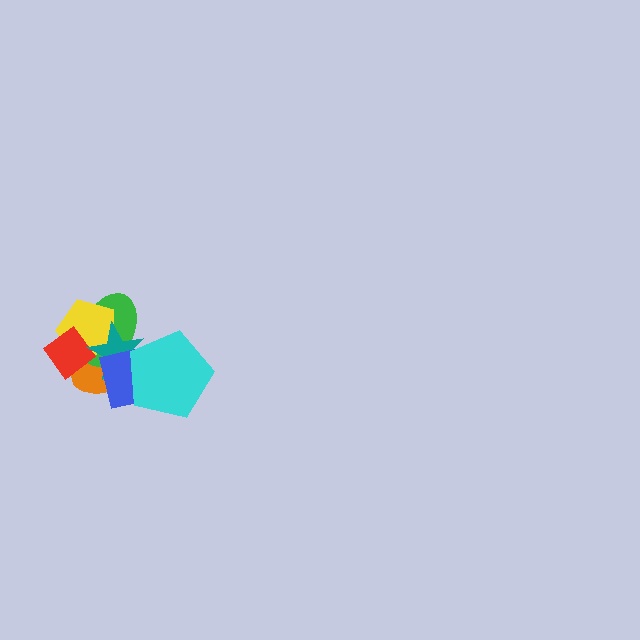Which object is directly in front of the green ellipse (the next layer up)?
The yellow pentagon is directly in front of the green ellipse.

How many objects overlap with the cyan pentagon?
4 objects overlap with the cyan pentagon.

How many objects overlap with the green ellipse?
6 objects overlap with the green ellipse.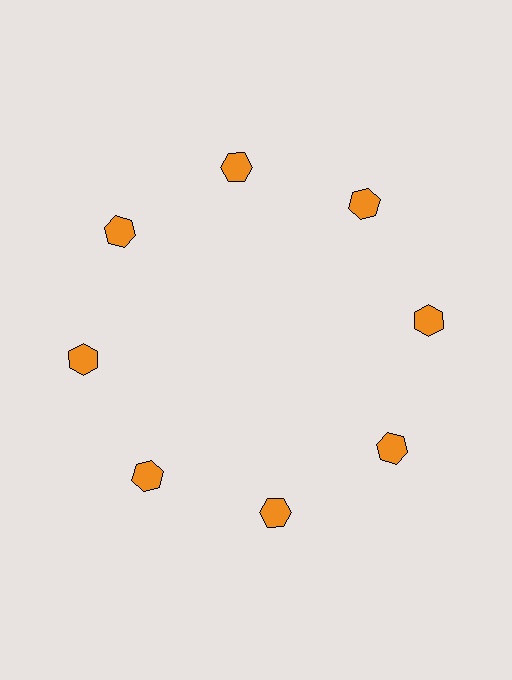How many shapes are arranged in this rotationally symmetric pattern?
There are 8 shapes, arranged in 8 groups of 1.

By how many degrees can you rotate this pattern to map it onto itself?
The pattern maps onto itself every 45 degrees of rotation.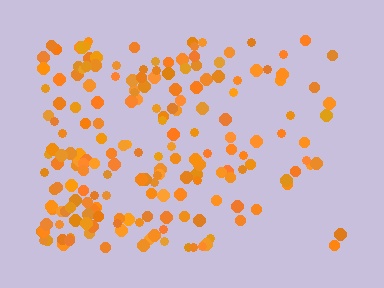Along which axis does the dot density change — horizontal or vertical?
Horizontal.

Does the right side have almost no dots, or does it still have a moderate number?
Still a moderate number, just noticeably fewer than the left.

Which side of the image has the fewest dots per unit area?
The right.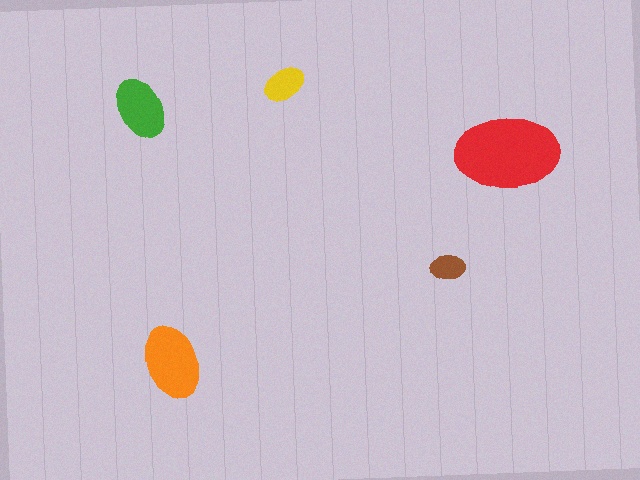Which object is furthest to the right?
The red ellipse is rightmost.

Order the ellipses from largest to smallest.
the red one, the orange one, the green one, the yellow one, the brown one.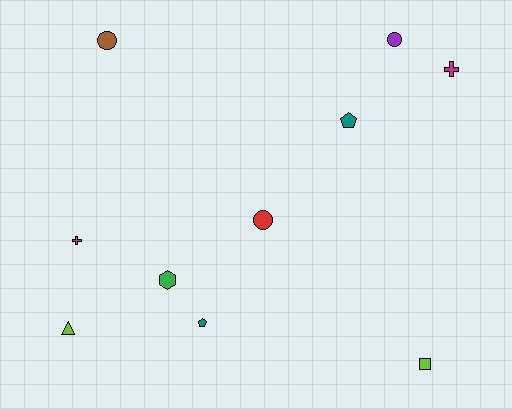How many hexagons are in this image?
There is 1 hexagon.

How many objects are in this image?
There are 10 objects.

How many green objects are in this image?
There is 1 green object.